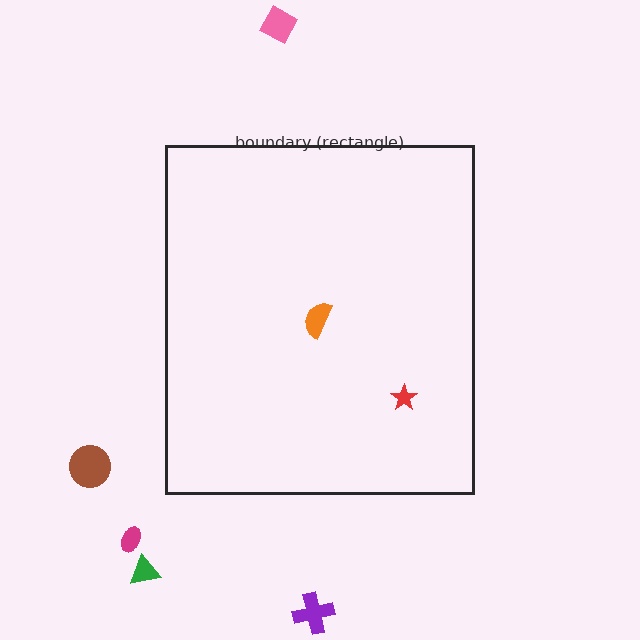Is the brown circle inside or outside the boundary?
Outside.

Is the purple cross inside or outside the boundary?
Outside.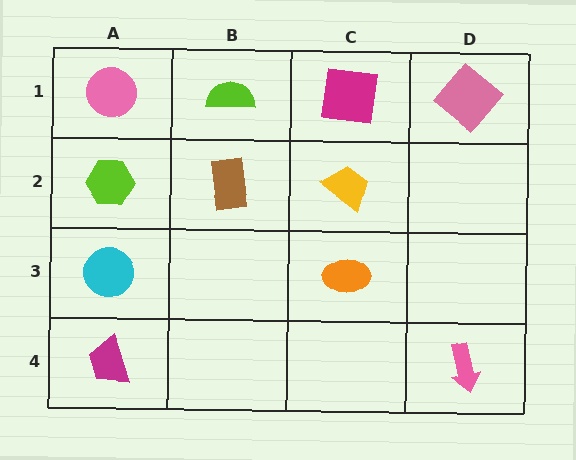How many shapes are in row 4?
2 shapes.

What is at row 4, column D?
A pink arrow.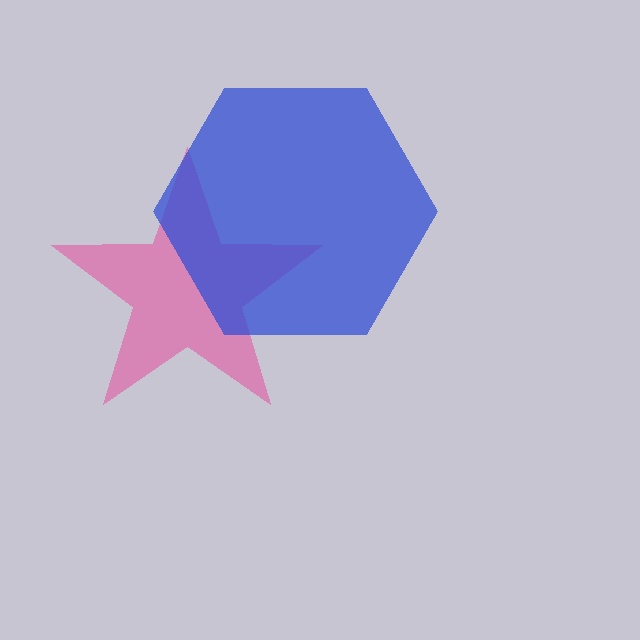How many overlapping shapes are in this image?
There are 2 overlapping shapes in the image.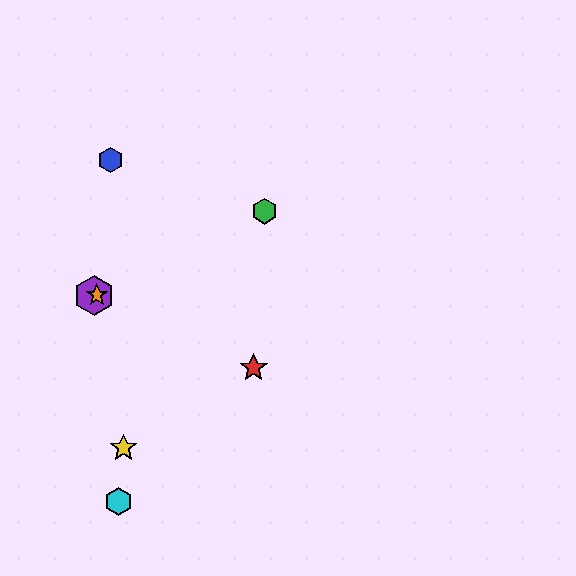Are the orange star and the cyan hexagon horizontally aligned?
No, the orange star is at y≈295 and the cyan hexagon is at y≈501.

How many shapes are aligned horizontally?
2 shapes (the purple hexagon, the orange star) are aligned horizontally.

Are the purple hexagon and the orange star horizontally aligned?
Yes, both are at y≈295.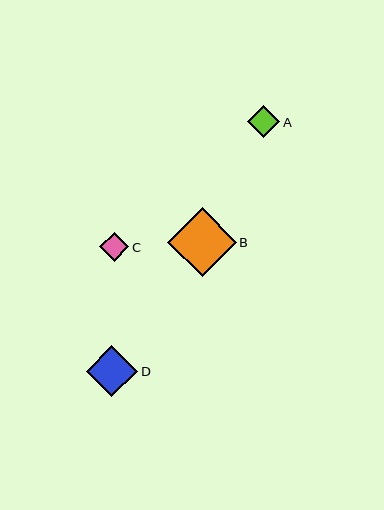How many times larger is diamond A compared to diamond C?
Diamond A is approximately 1.1 times the size of diamond C.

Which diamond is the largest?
Diamond B is the largest with a size of approximately 69 pixels.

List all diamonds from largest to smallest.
From largest to smallest: B, D, A, C.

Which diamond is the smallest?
Diamond C is the smallest with a size of approximately 29 pixels.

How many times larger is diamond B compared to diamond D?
Diamond B is approximately 1.3 times the size of diamond D.